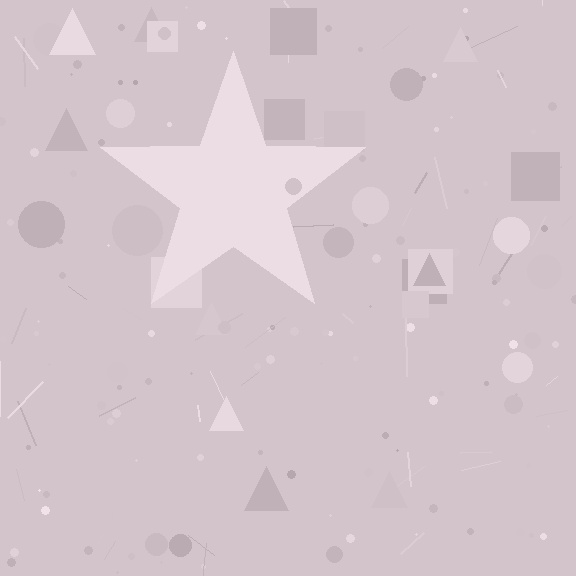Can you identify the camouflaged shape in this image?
The camouflaged shape is a star.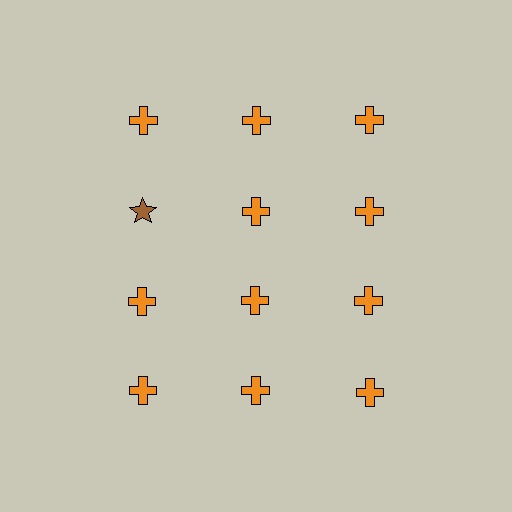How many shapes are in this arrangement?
There are 12 shapes arranged in a grid pattern.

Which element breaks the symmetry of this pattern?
The brown star in the second row, leftmost column breaks the symmetry. All other shapes are orange crosses.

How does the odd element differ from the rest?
It differs in both color (brown instead of orange) and shape (star instead of cross).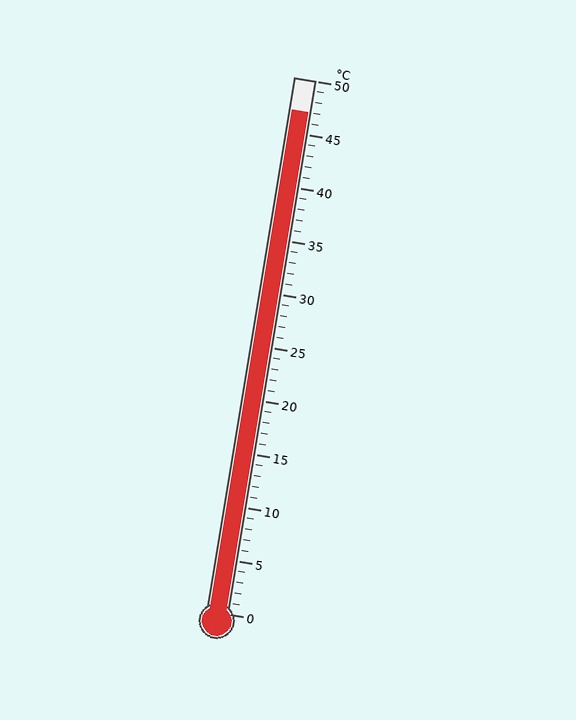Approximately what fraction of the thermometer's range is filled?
The thermometer is filled to approximately 95% of its range.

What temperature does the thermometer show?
The thermometer shows approximately 47°C.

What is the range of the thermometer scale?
The thermometer scale ranges from 0°C to 50°C.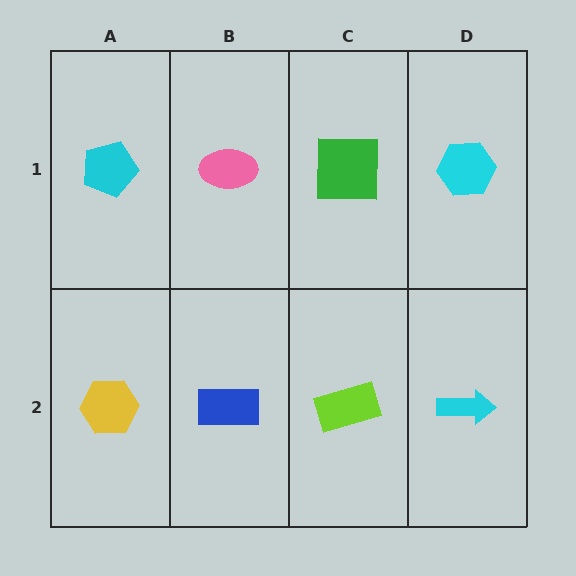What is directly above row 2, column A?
A cyan pentagon.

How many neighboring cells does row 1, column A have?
2.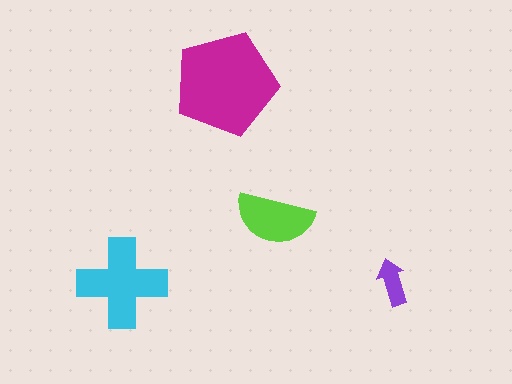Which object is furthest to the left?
The cyan cross is leftmost.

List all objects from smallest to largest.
The purple arrow, the lime semicircle, the cyan cross, the magenta pentagon.